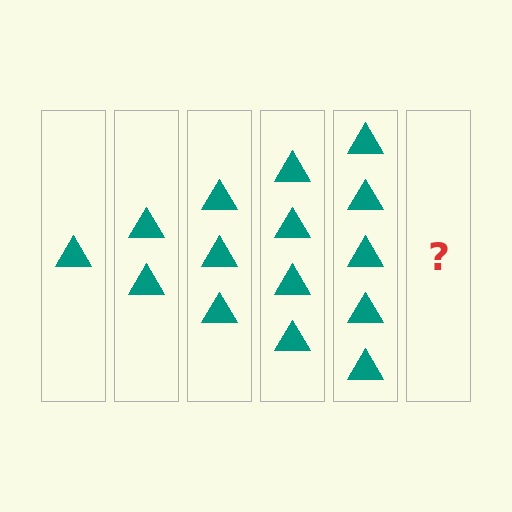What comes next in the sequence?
The next element should be 6 triangles.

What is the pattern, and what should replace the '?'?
The pattern is that each step adds one more triangle. The '?' should be 6 triangles.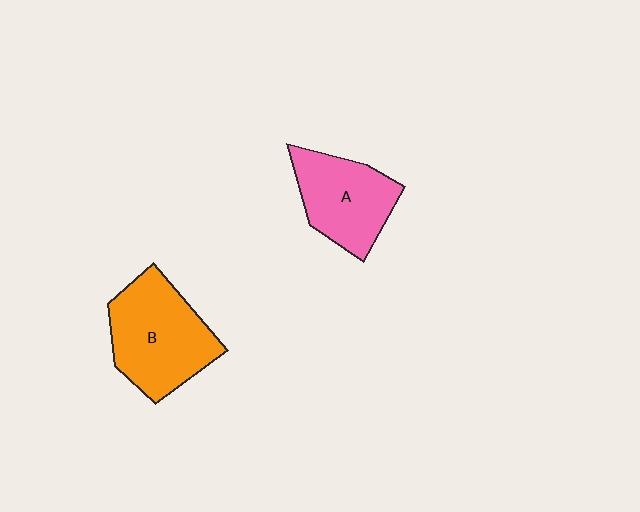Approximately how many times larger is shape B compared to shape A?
Approximately 1.3 times.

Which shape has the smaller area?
Shape A (pink).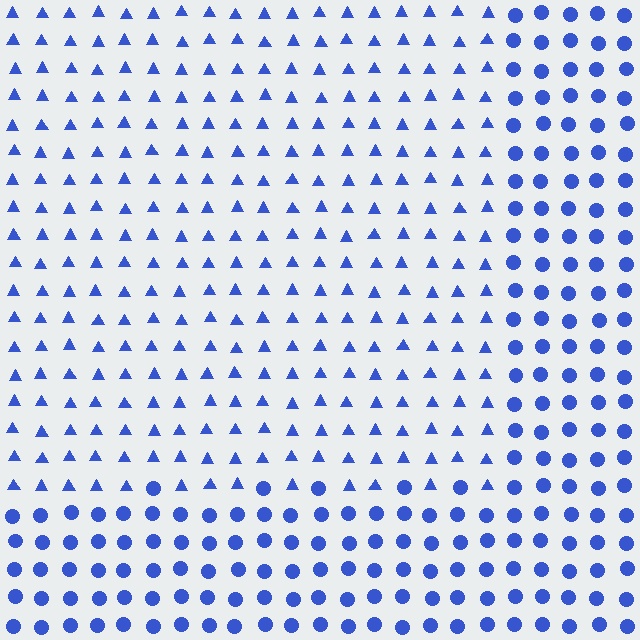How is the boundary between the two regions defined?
The boundary is defined by a change in element shape: triangles inside vs. circles outside. All elements share the same color and spacing.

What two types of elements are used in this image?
The image uses triangles inside the rectangle region and circles outside it.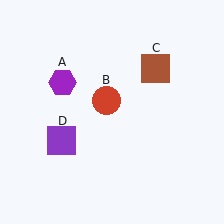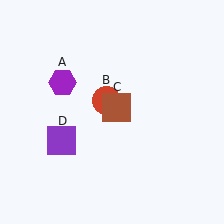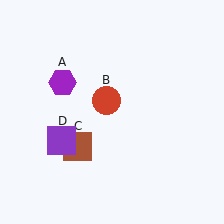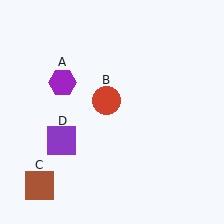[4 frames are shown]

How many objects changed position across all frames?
1 object changed position: brown square (object C).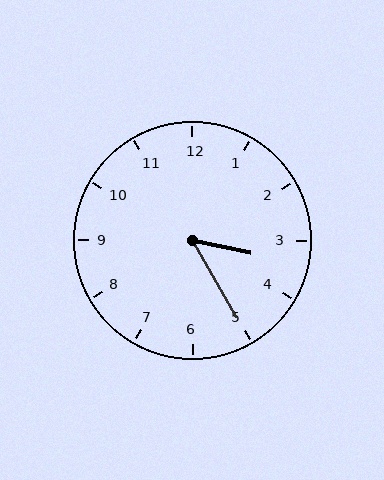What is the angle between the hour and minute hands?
Approximately 48 degrees.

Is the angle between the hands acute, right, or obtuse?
It is acute.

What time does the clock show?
3:25.